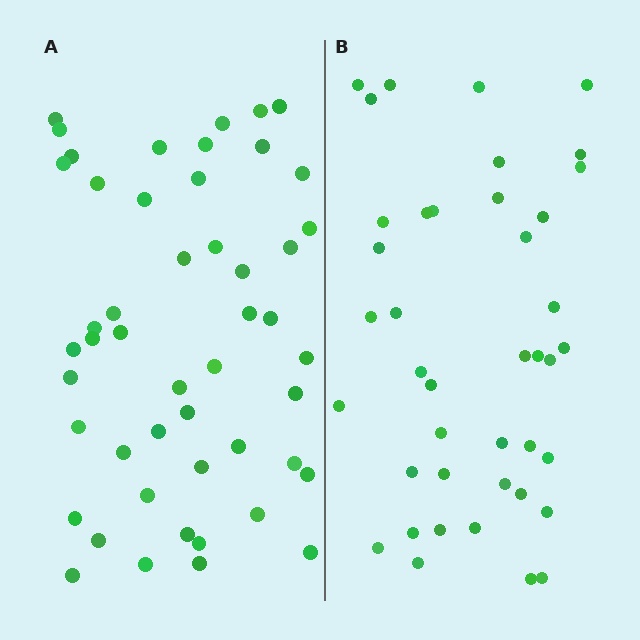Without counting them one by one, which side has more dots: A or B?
Region A (the left region) has more dots.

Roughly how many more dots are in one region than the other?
Region A has roughly 8 or so more dots than region B.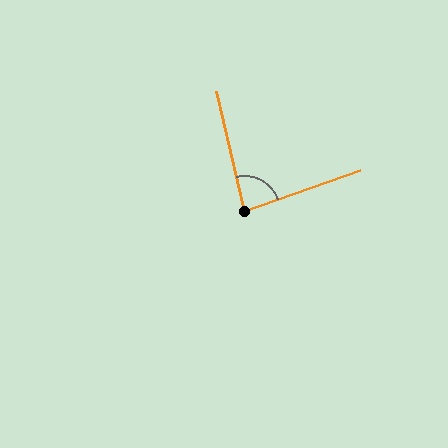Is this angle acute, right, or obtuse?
It is acute.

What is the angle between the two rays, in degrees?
Approximately 84 degrees.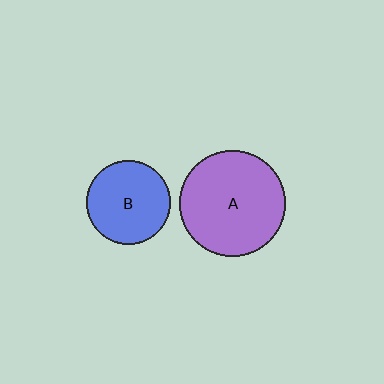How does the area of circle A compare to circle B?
Approximately 1.6 times.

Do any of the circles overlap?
No, none of the circles overlap.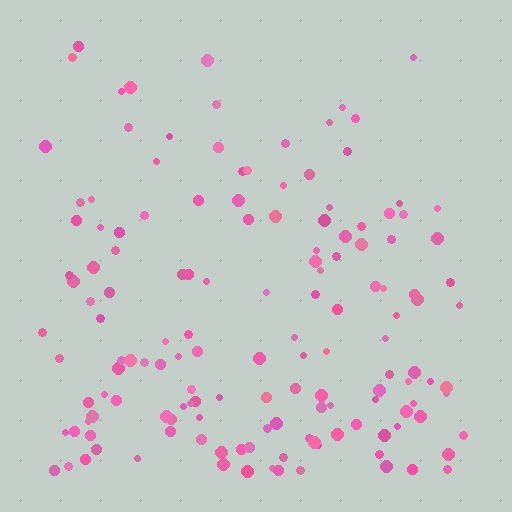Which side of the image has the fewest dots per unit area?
The top.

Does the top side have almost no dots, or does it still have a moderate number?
Still a moderate number, just noticeably fewer than the bottom.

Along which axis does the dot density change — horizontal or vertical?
Vertical.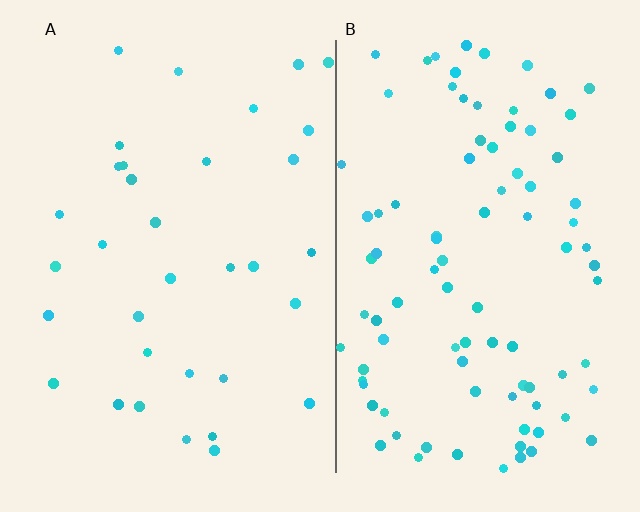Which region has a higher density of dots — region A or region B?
B (the right).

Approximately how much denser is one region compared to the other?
Approximately 2.7× — region B over region A.